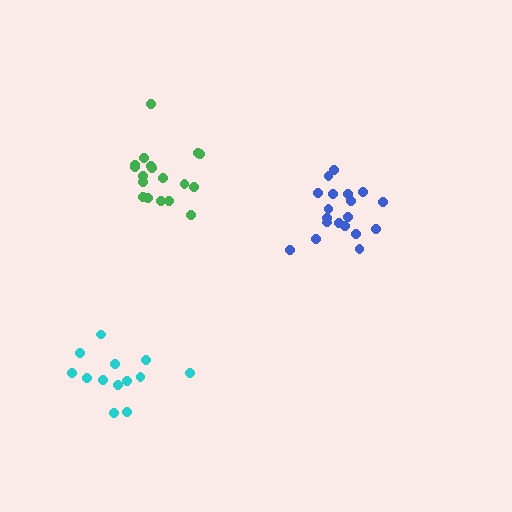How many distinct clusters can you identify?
There are 3 distinct clusters.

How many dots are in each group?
Group 1: 18 dots, Group 2: 19 dots, Group 3: 13 dots (50 total).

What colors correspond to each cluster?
The clusters are colored: green, blue, cyan.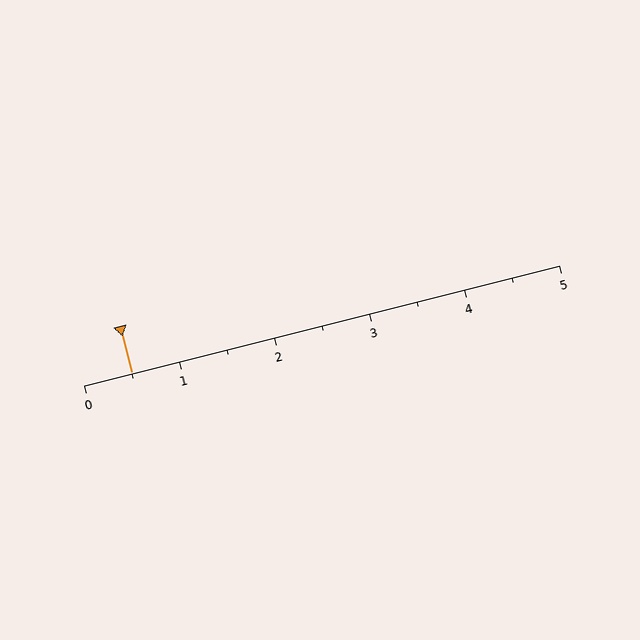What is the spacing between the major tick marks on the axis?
The major ticks are spaced 1 apart.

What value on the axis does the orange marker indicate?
The marker indicates approximately 0.5.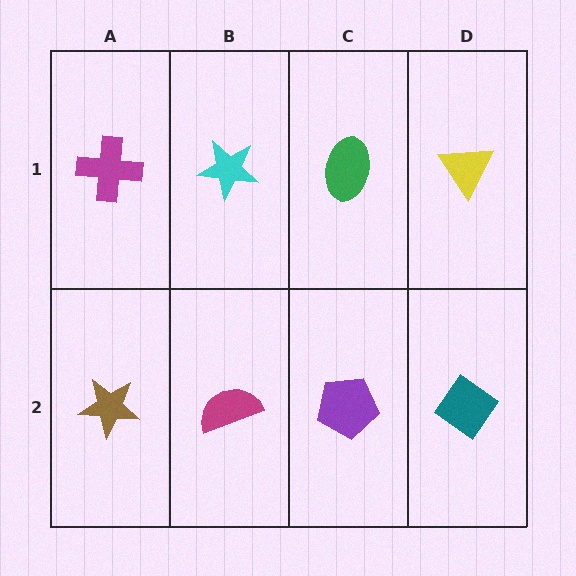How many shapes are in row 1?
4 shapes.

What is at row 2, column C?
A purple pentagon.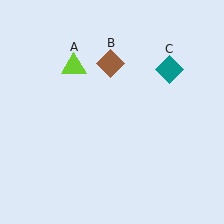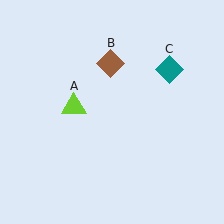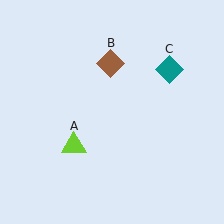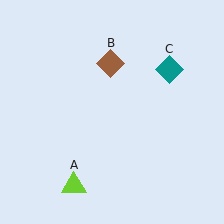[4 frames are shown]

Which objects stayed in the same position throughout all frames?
Brown diamond (object B) and teal diamond (object C) remained stationary.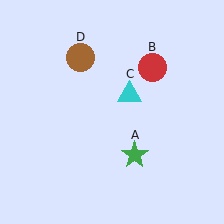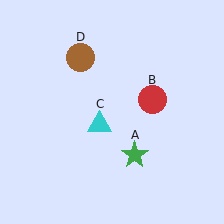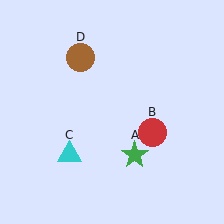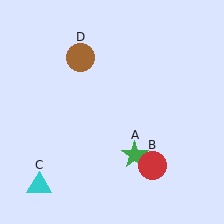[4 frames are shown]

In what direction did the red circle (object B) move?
The red circle (object B) moved down.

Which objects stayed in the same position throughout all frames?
Green star (object A) and brown circle (object D) remained stationary.